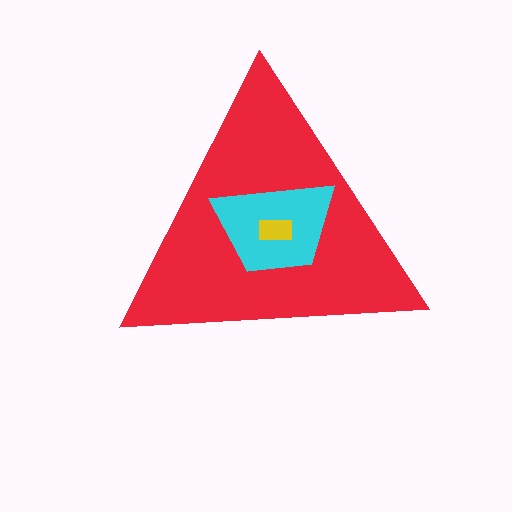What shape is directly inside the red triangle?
The cyan trapezoid.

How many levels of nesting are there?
3.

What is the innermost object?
The yellow rectangle.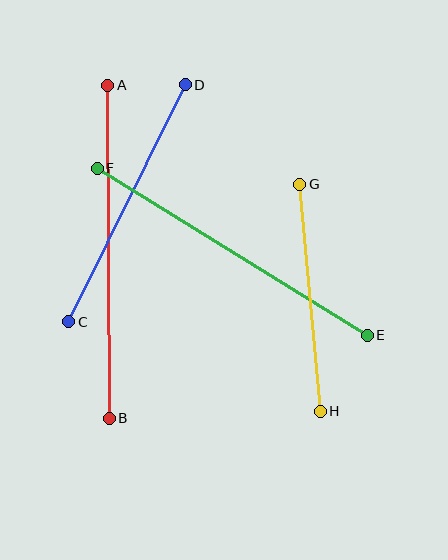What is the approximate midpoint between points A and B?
The midpoint is at approximately (108, 252) pixels.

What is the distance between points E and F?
The distance is approximately 318 pixels.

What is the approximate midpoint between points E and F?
The midpoint is at approximately (232, 252) pixels.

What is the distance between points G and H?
The distance is approximately 228 pixels.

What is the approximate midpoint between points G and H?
The midpoint is at approximately (310, 298) pixels.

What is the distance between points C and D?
The distance is approximately 264 pixels.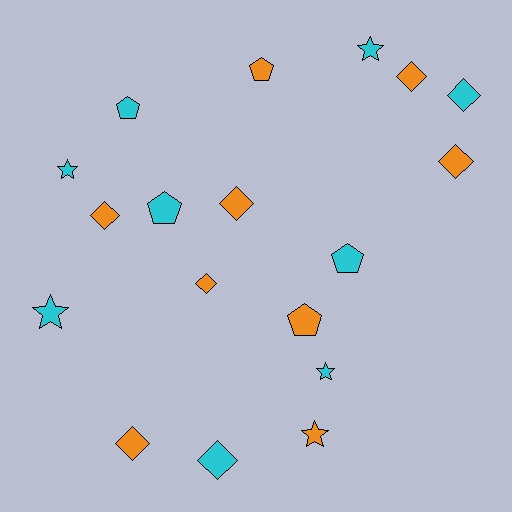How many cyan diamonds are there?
There are 2 cyan diamonds.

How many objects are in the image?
There are 18 objects.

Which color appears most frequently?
Cyan, with 9 objects.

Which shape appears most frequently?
Diamond, with 8 objects.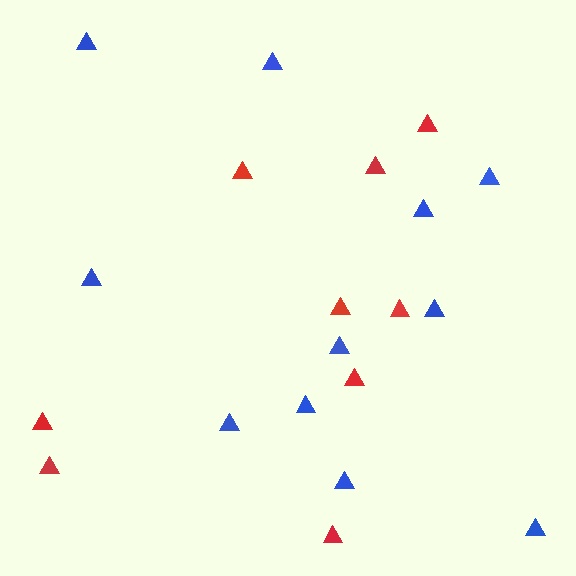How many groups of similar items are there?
There are 2 groups: one group of red triangles (9) and one group of blue triangles (11).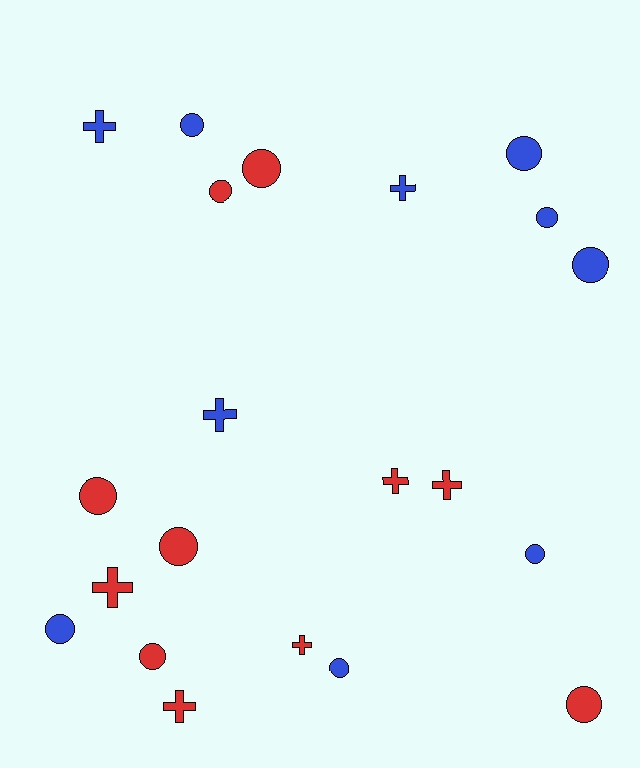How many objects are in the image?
There are 21 objects.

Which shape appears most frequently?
Circle, with 13 objects.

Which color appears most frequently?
Red, with 11 objects.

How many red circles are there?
There are 6 red circles.